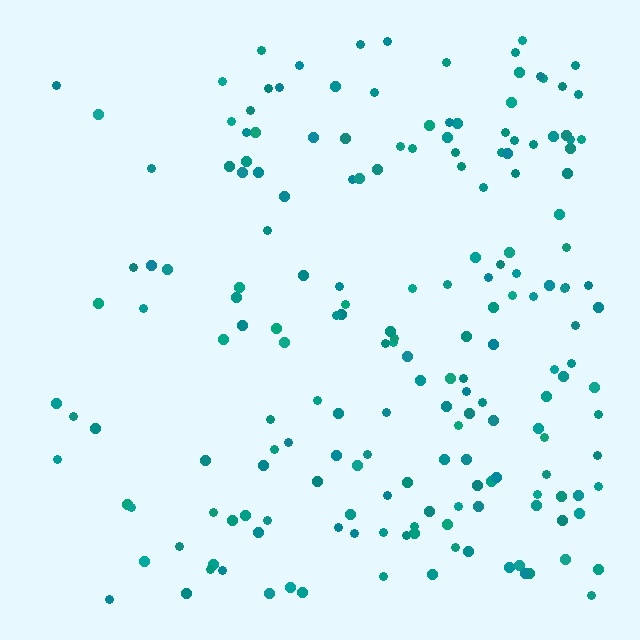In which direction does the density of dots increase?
From left to right, with the right side densest.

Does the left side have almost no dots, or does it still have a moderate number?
Still a moderate number, just noticeably fewer than the right.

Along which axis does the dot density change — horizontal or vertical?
Horizontal.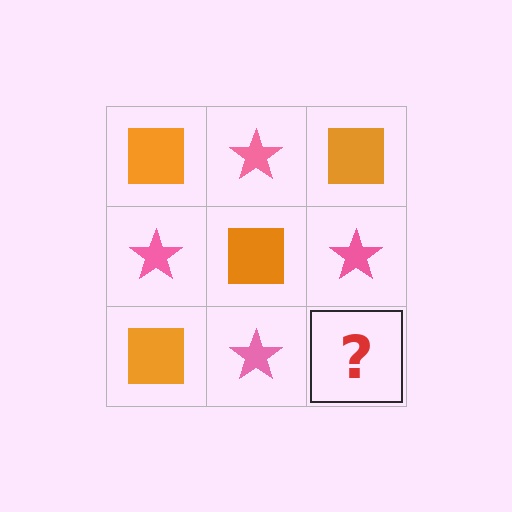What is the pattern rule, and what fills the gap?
The rule is that it alternates orange square and pink star in a checkerboard pattern. The gap should be filled with an orange square.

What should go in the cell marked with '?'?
The missing cell should contain an orange square.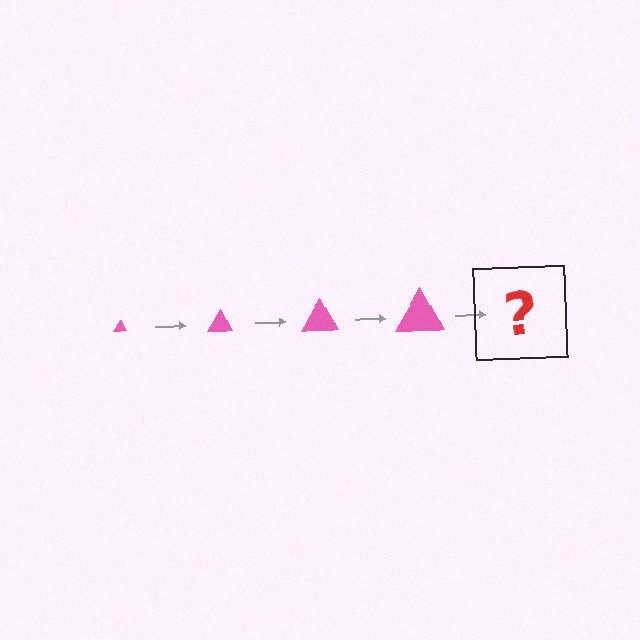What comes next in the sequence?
The next element should be a pink triangle, larger than the previous one.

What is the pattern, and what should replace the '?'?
The pattern is that the triangle gets progressively larger each step. The '?' should be a pink triangle, larger than the previous one.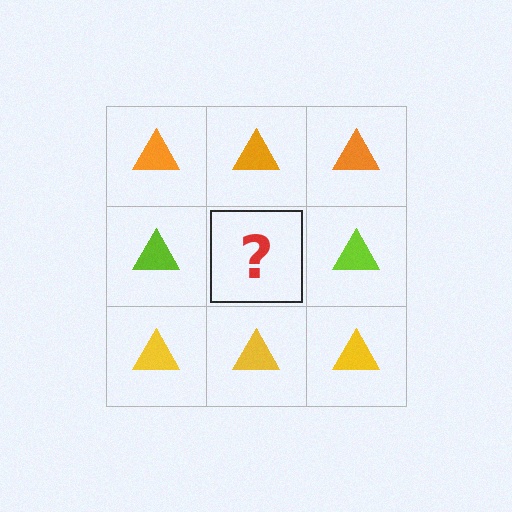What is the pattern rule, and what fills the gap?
The rule is that each row has a consistent color. The gap should be filled with a lime triangle.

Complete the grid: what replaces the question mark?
The question mark should be replaced with a lime triangle.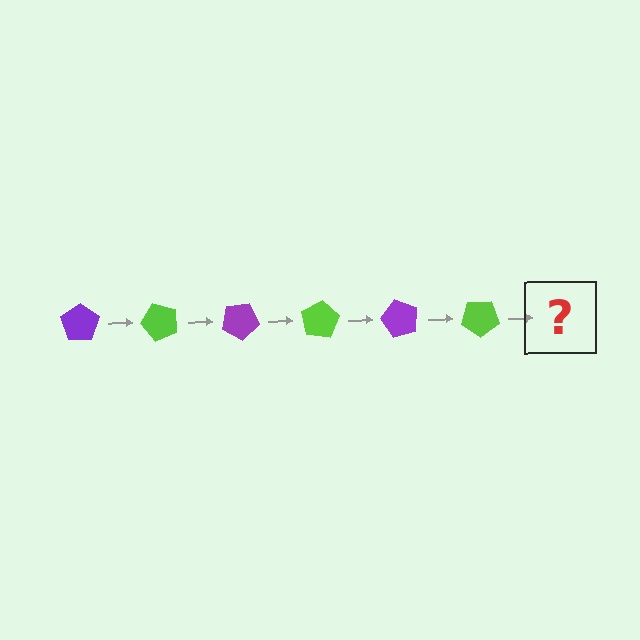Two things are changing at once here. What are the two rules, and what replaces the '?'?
The two rules are that it rotates 50 degrees each step and the color cycles through purple and lime. The '?' should be a purple pentagon, rotated 300 degrees from the start.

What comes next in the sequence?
The next element should be a purple pentagon, rotated 300 degrees from the start.